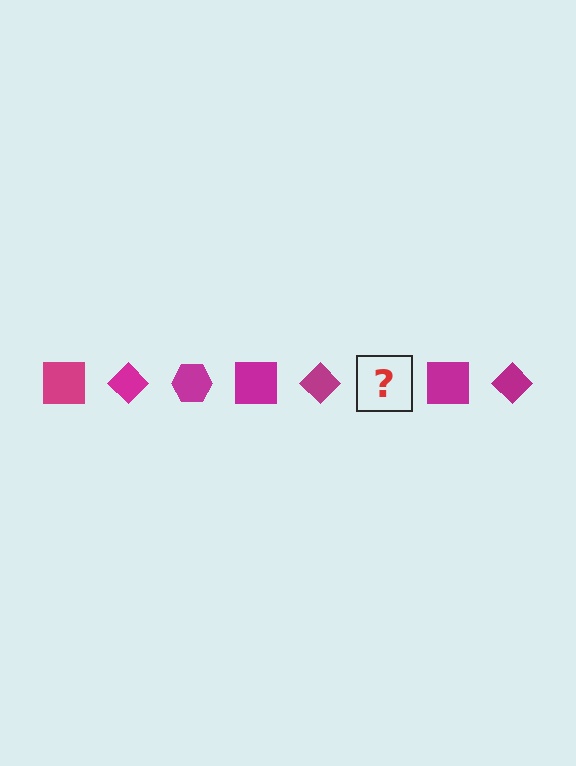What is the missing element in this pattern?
The missing element is a magenta hexagon.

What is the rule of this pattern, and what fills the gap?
The rule is that the pattern cycles through square, diamond, hexagon shapes in magenta. The gap should be filled with a magenta hexagon.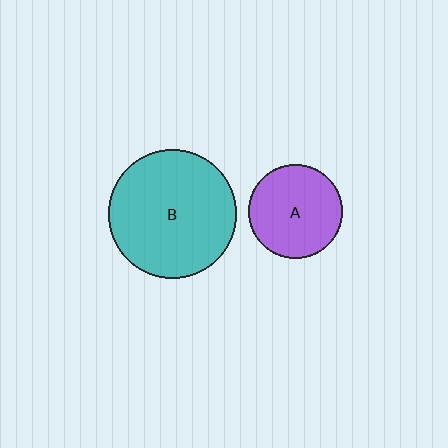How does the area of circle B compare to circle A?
Approximately 1.9 times.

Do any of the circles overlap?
No, none of the circles overlap.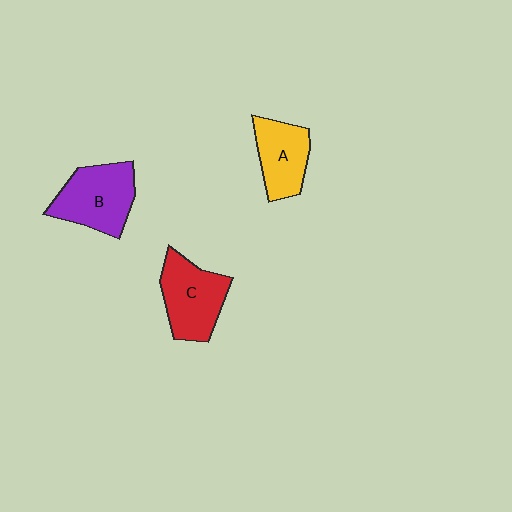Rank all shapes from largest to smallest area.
From largest to smallest: B (purple), C (red), A (yellow).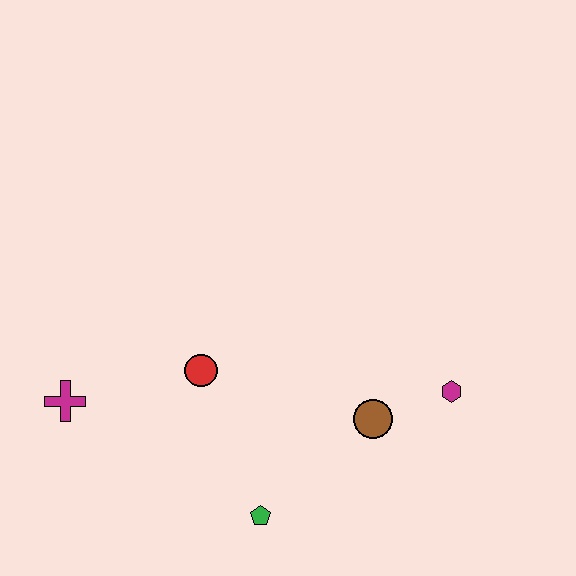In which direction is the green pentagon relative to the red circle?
The green pentagon is below the red circle.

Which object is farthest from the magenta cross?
The magenta hexagon is farthest from the magenta cross.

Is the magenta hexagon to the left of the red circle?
No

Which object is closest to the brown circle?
The magenta hexagon is closest to the brown circle.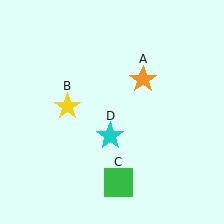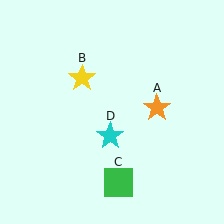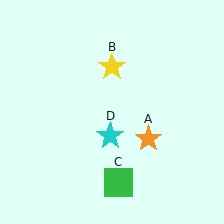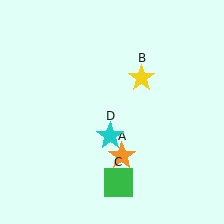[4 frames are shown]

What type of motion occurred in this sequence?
The orange star (object A), yellow star (object B) rotated clockwise around the center of the scene.